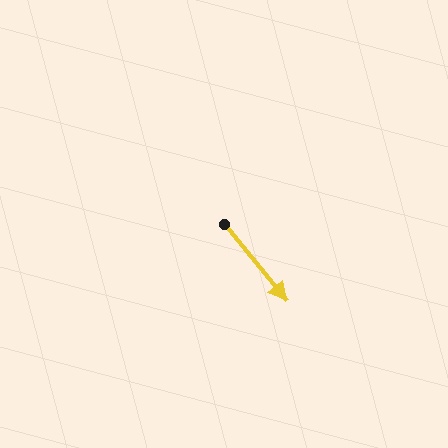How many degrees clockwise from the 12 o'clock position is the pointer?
Approximately 141 degrees.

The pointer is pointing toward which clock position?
Roughly 5 o'clock.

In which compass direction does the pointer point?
Southeast.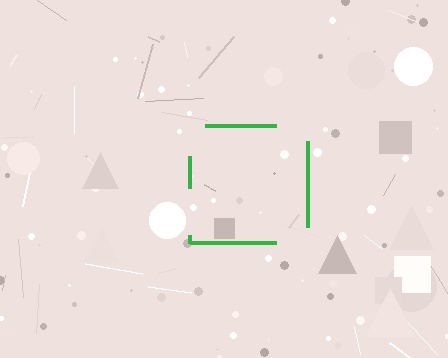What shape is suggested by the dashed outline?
The dashed outline suggests a square.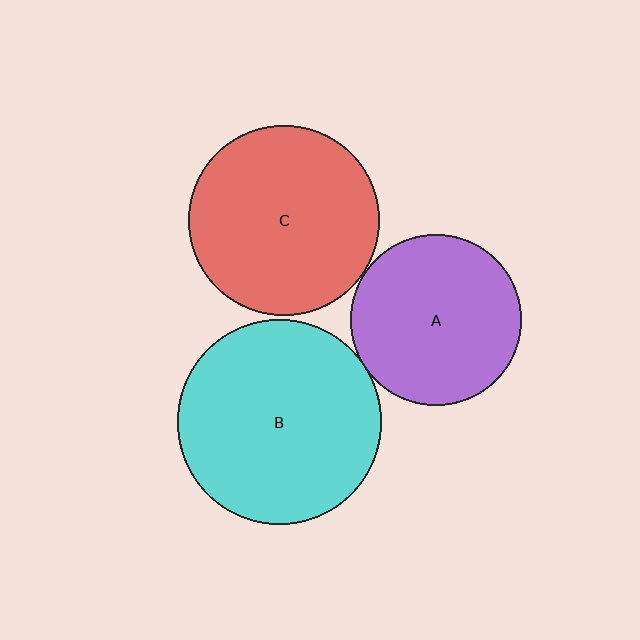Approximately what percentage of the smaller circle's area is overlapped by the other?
Approximately 5%.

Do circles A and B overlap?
Yes.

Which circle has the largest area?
Circle B (cyan).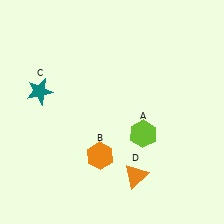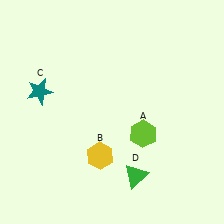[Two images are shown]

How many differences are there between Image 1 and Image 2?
There are 2 differences between the two images.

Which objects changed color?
B changed from orange to yellow. D changed from orange to green.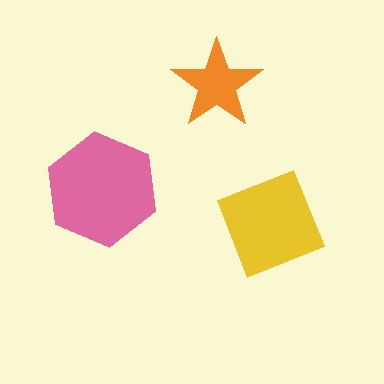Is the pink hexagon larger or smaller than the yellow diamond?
Larger.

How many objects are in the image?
There are 3 objects in the image.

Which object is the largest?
The pink hexagon.